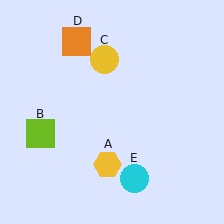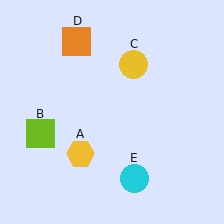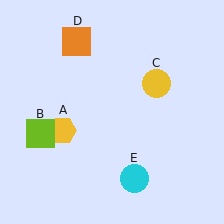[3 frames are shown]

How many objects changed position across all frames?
2 objects changed position: yellow hexagon (object A), yellow circle (object C).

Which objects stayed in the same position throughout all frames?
Lime square (object B) and orange square (object D) and cyan circle (object E) remained stationary.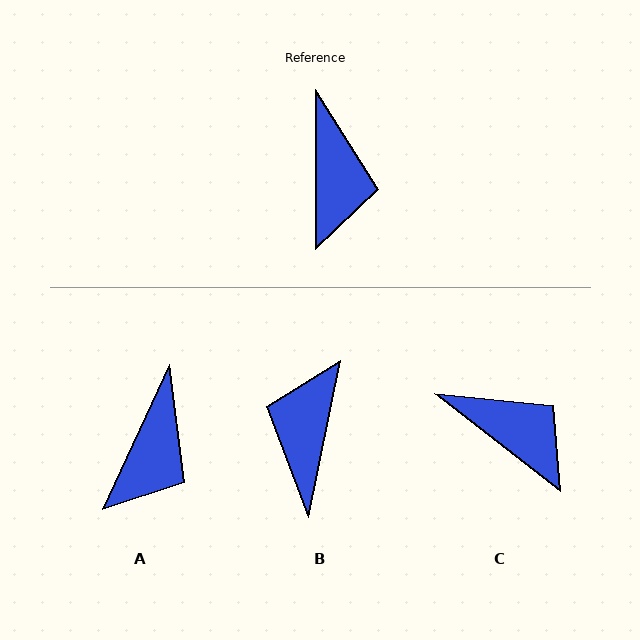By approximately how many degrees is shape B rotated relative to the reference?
Approximately 168 degrees counter-clockwise.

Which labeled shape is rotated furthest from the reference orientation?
B, about 168 degrees away.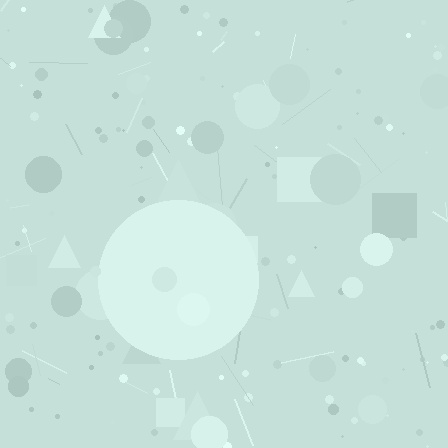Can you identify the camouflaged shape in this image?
The camouflaged shape is a circle.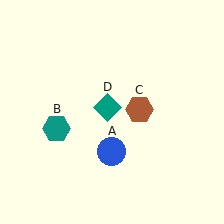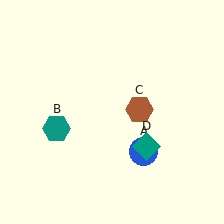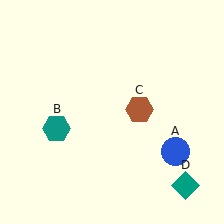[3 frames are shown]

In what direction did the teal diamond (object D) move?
The teal diamond (object D) moved down and to the right.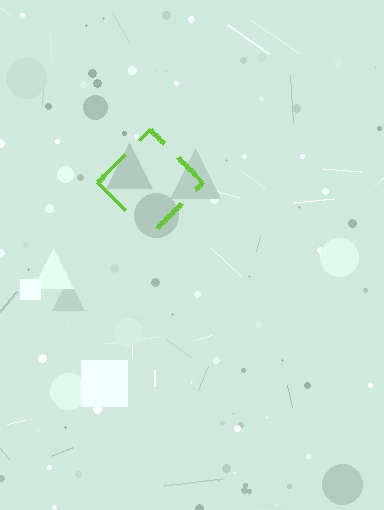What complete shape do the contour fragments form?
The contour fragments form a diamond.